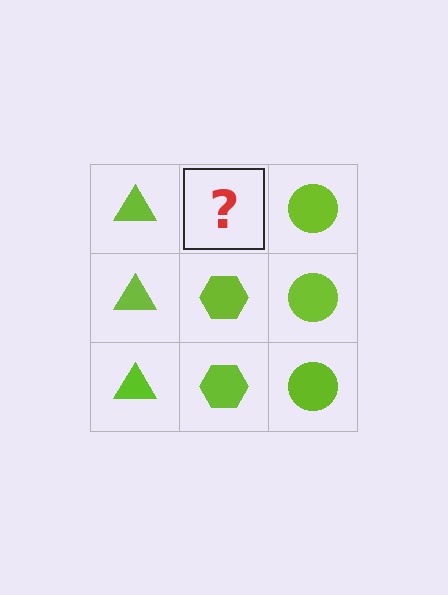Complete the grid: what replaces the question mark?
The question mark should be replaced with a lime hexagon.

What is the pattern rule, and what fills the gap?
The rule is that each column has a consistent shape. The gap should be filled with a lime hexagon.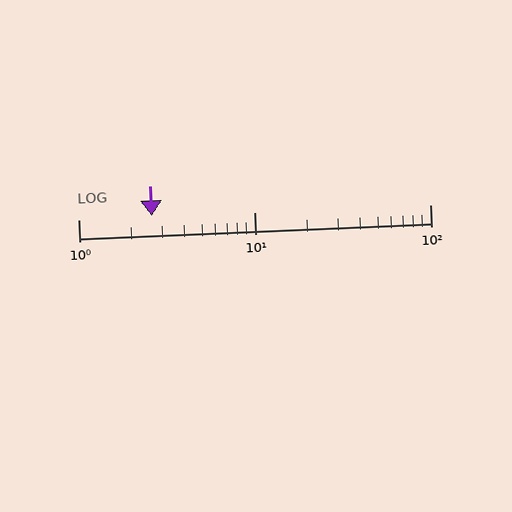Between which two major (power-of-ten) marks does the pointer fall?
The pointer is between 1 and 10.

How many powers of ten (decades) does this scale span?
The scale spans 2 decades, from 1 to 100.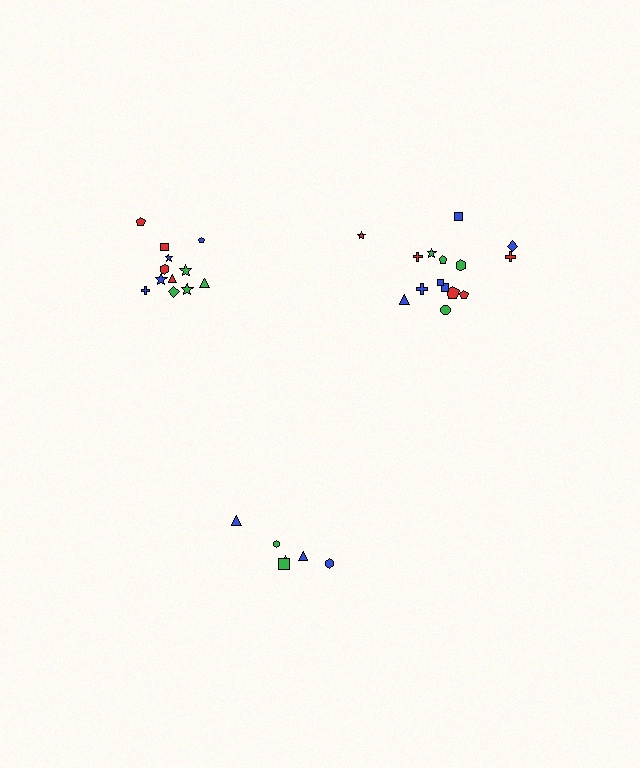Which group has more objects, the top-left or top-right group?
The top-right group.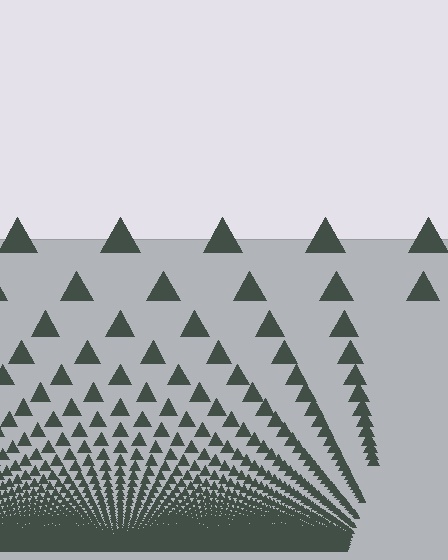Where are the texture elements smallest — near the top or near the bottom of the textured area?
Near the bottom.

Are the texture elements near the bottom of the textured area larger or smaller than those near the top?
Smaller. The gradient is inverted — elements near the bottom are smaller and denser.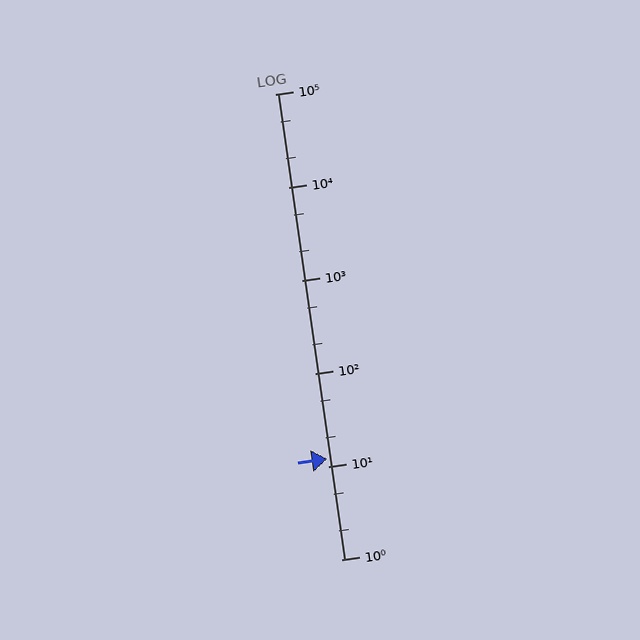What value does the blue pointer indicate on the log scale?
The pointer indicates approximately 12.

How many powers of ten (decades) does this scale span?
The scale spans 5 decades, from 1 to 100000.